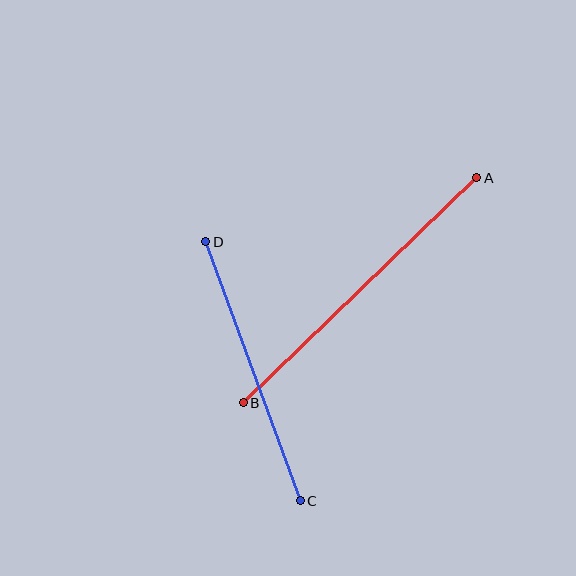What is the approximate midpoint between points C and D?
The midpoint is at approximately (253, 371) pixels.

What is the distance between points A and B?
The distance is approximately 324 pixels.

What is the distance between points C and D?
The distance is approximately 275 pixels.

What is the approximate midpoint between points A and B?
The midpoint is at approximately (360, 290) pixels.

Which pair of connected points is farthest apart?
Points A and B are farthest apart.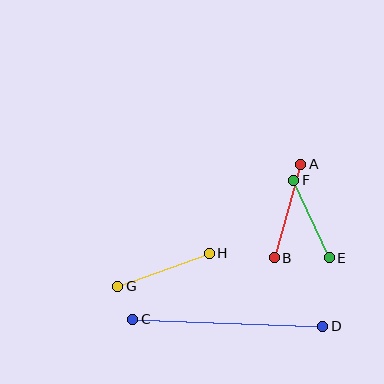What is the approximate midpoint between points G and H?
The midpoint is at approximately (163, 270) pixels.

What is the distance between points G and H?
The distance is approximately 97 pixels.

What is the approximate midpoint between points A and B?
The midpoint is at approximately (288, 211) pixels.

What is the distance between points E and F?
The distance is approximately 85 pixels.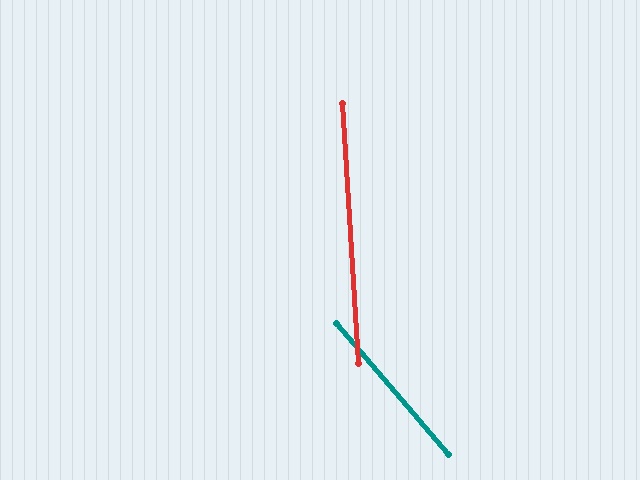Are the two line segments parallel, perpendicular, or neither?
Neither parallel nor perpendicular — they differ by about 37°.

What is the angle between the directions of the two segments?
Approximately 37 degrees.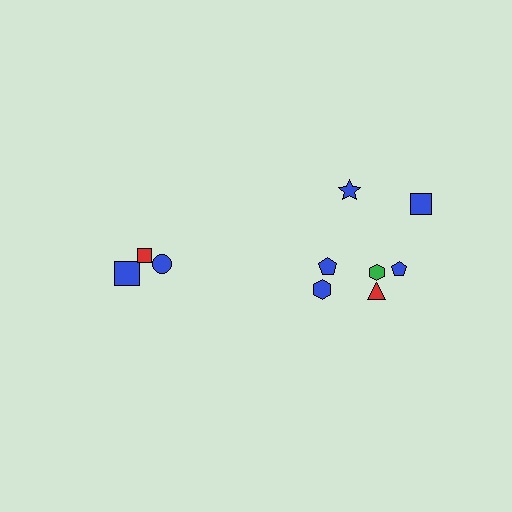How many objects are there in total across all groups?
There are 10 objects.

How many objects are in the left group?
There are 3 objects.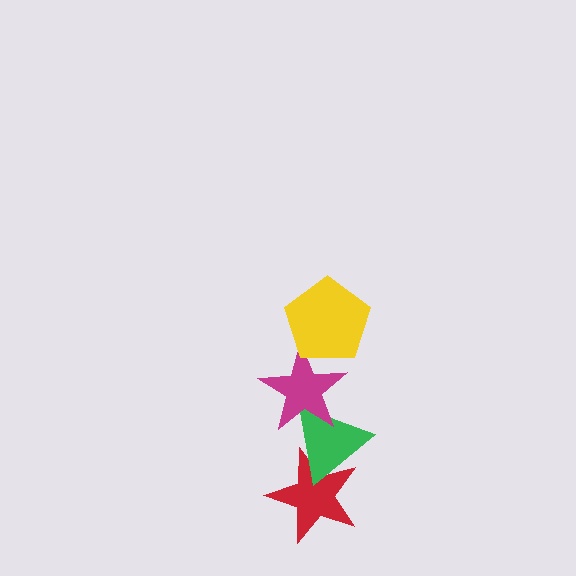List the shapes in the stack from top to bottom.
From top to bottom: the yellow pentagon, the magenta star, the green triangle, the red star.